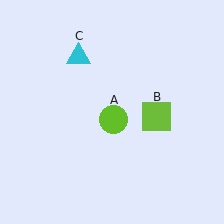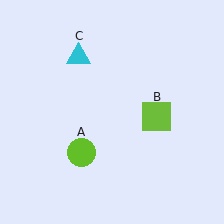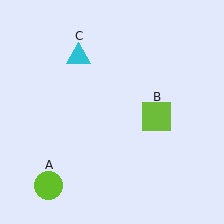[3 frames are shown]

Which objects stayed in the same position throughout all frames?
Lime square (object B) and cyan triangle (object C) remained stationary.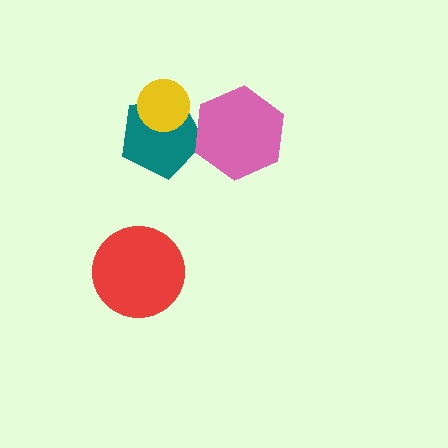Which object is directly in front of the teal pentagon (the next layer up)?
The pink hexagon is directly in front of the teal pentagon.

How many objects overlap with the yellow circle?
1 object overlaps with the yellow circle.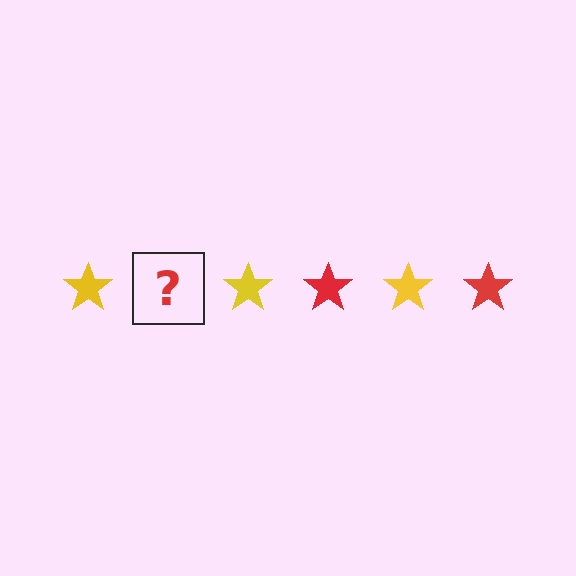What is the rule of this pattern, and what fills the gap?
The rule is that the pattern cycles through yellow, red stars. The gap should be filled with a red star.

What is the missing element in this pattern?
The missing element is a red star.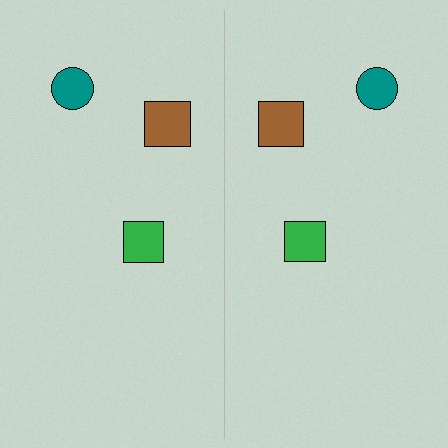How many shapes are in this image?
There are 6 shapes in this image.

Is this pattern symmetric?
Yes, this pattern has bilateral (reflection) symmetry.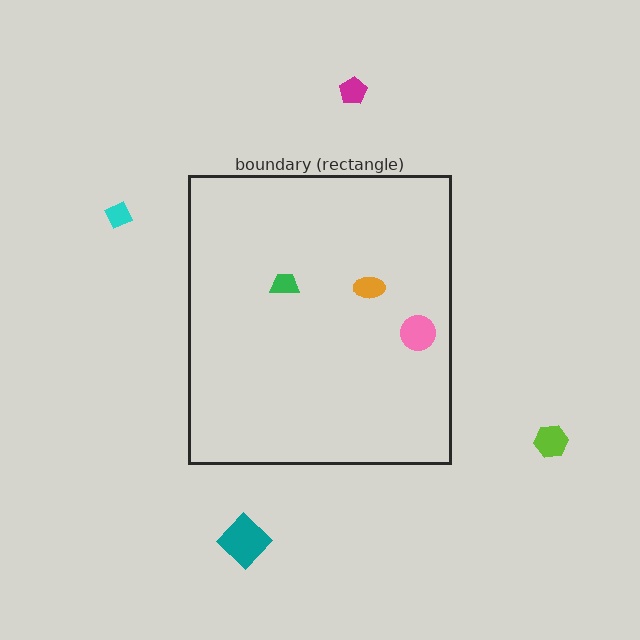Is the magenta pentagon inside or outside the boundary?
Outside.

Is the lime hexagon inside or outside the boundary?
Outside.